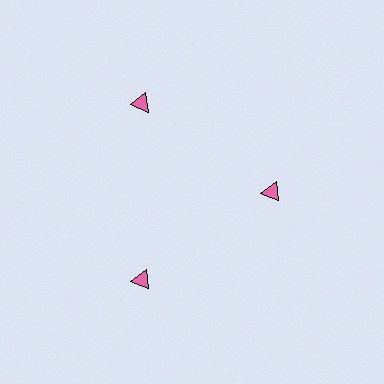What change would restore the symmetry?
The symmetry would be restored by moving it outward, back onto the ring so that all 3 triangles sit at equal angles and equal distance from the center.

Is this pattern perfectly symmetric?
No. The 3 pink triangles are arranged in a ring, but one element near the 3 o'clock position is pulled inward toward the center, breaking the 3-fold rotational symmetry.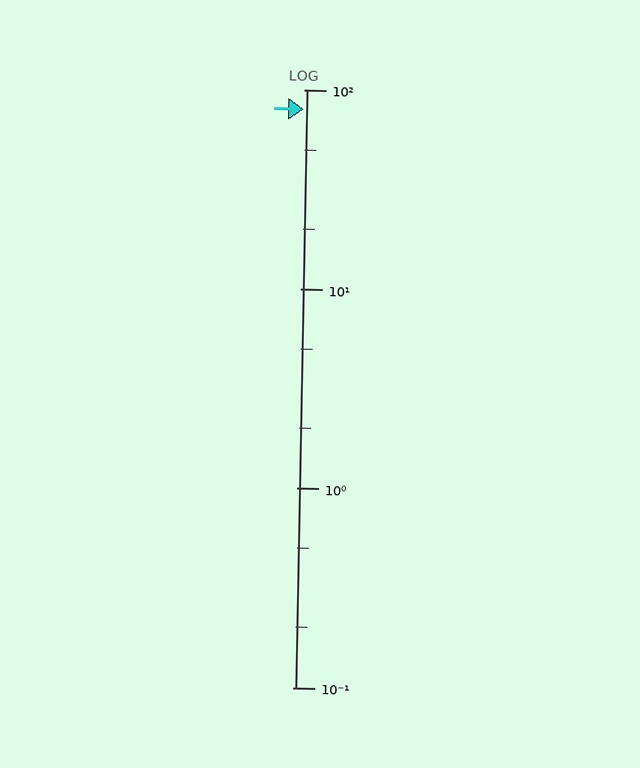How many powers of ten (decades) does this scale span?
The scale spans 3 decades, from 0.1 to 100.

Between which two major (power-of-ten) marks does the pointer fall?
The pointer is between 10 and 100.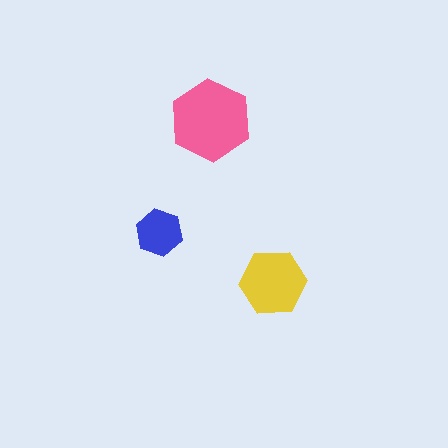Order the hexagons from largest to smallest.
the pink one, the yellow one, the blue one.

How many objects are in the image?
There are 3 objects in the image.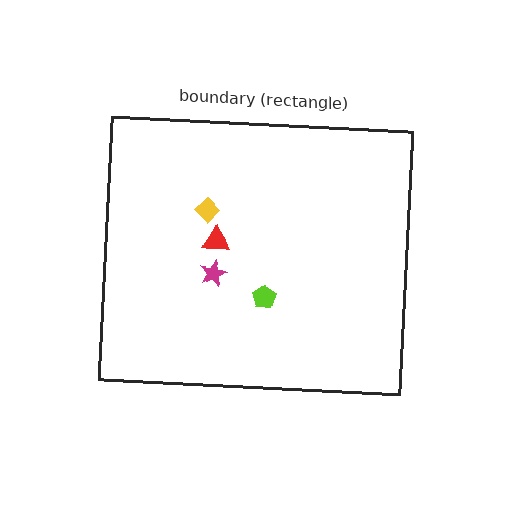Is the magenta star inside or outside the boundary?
Inside.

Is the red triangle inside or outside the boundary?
Inside.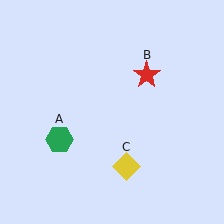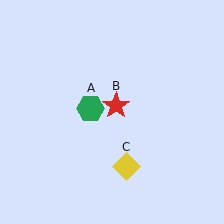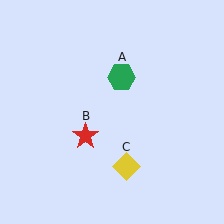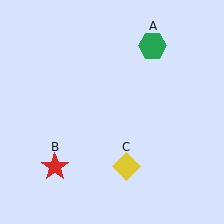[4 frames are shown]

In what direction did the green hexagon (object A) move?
The green hexagon (object A) moved up and to the right.